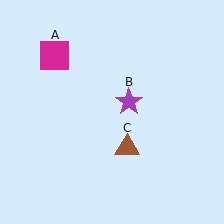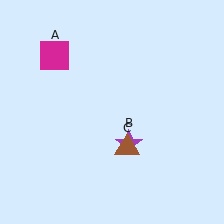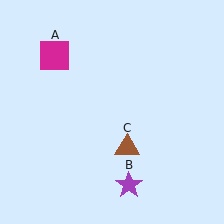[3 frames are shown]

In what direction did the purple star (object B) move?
The purple star (object B) moved down.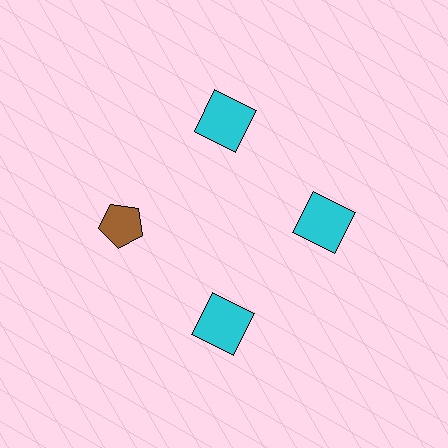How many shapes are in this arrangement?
There are 4 shapes arranged in a ring pattern.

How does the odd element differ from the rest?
It differs in both color (brown instead of cyan) and shape (pentagon instead of square).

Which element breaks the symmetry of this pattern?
The brown pentagon at roughly the 9 o'clock position breaks the symmetry. All other shapes are cyan squares.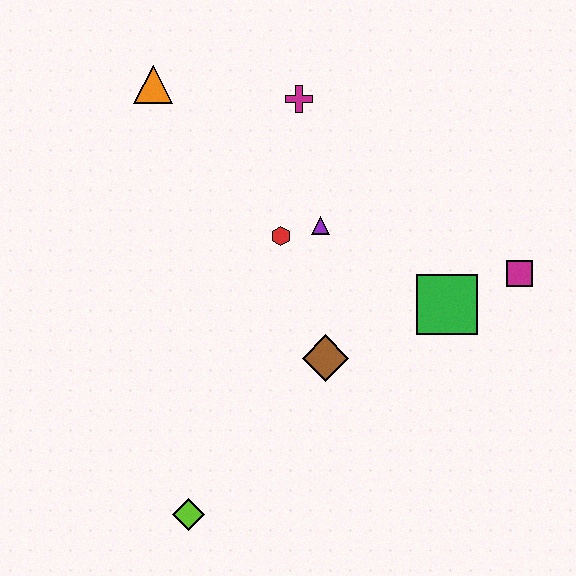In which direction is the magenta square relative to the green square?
The magenta square is to the right of the green square.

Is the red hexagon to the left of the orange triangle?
No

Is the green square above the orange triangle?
No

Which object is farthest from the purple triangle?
The lime diamond is farthest from the purple triangle.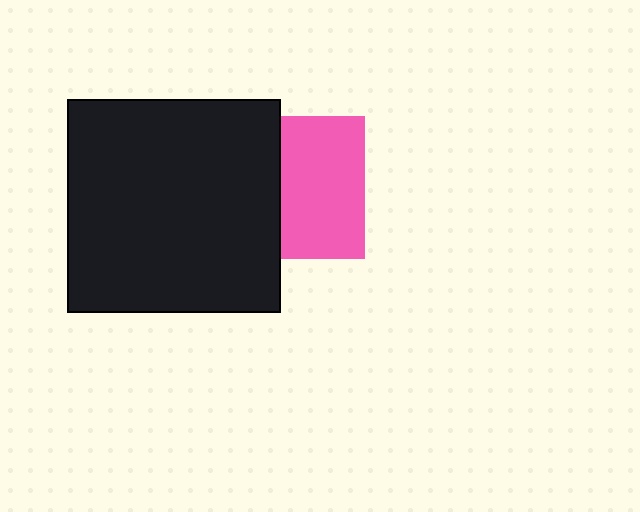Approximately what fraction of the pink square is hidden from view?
Roughly 42% of the pink square is hidden behind the black square.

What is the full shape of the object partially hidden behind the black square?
The partially hidden object is a pink square.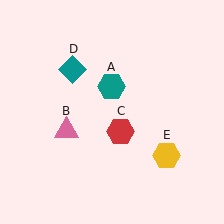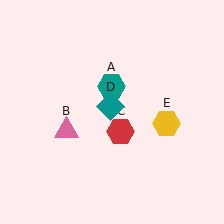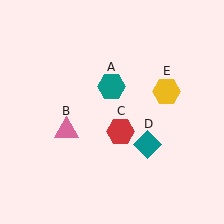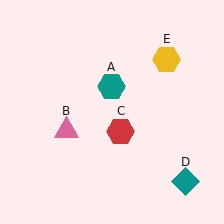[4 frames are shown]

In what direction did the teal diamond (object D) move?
The teal diamond (object D) moved down and to the right.